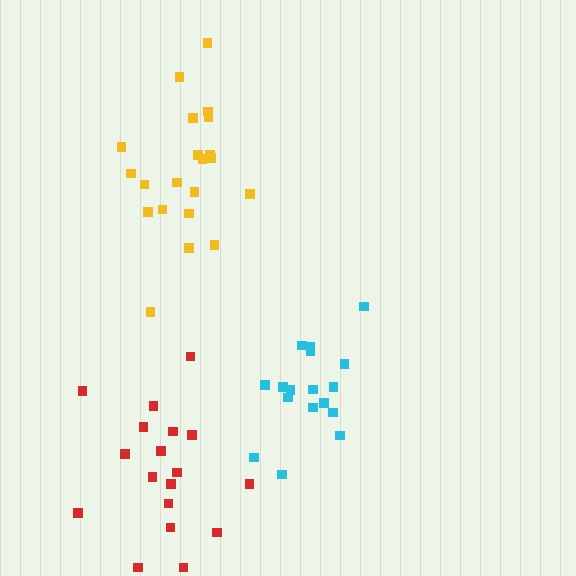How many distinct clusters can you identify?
There are 3 distinct clusters.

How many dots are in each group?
Group 1: 17 dots, Group 2: 18 dots, Group 3: 21 dots (56 total).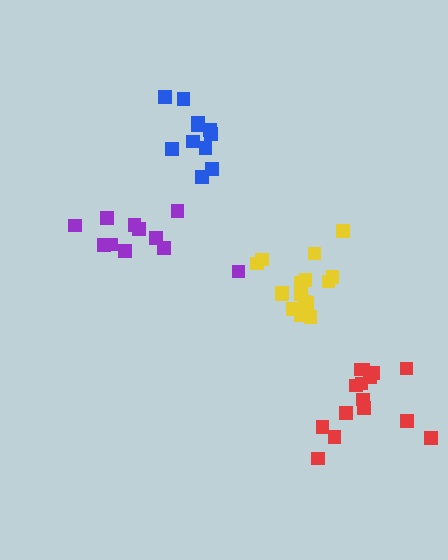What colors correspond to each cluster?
The clusters are colored: blue, yellow, purple, red.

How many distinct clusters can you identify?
There are 4 distinct clusters.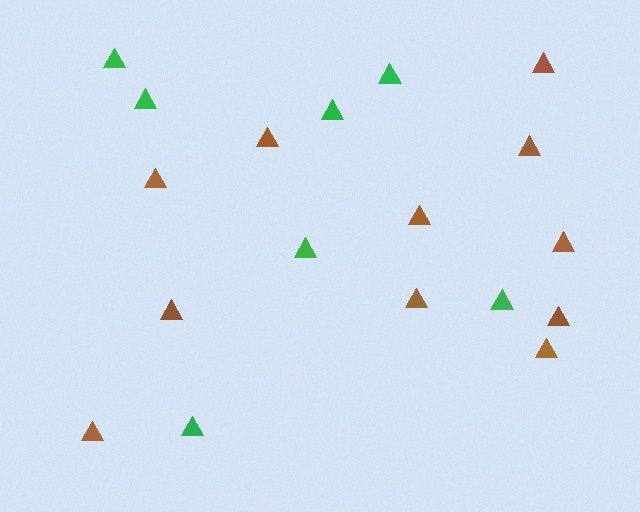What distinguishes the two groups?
There are 2 groups: one group of brown triangles (11) and one group of green triangles (7).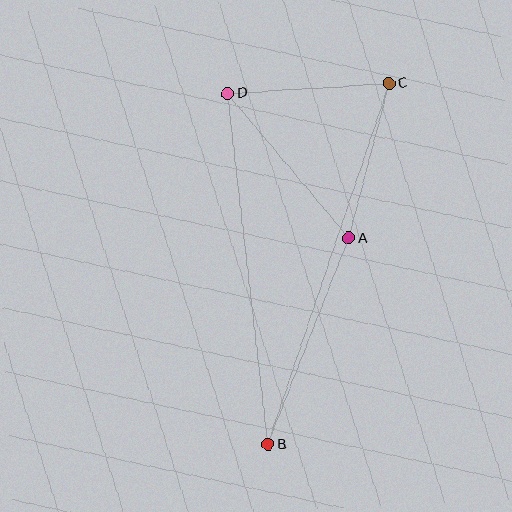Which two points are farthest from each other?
Points B and C are farthest from each other.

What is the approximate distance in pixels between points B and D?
The distance between B and D is approximately 353 pixels.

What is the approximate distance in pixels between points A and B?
The distance between A and B is approximately 221 pixels.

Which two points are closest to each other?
Points A and C are closest to each other.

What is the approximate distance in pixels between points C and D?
The distance between C and D is approximately 161 pixels.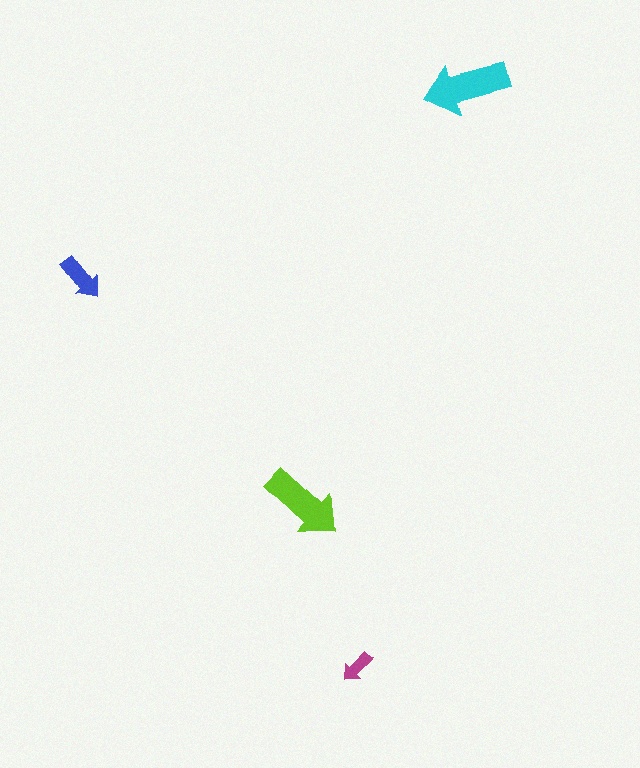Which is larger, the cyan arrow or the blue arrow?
The cyan one.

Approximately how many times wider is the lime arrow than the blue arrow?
About 1.5 times wider.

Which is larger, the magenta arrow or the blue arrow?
The blue one.